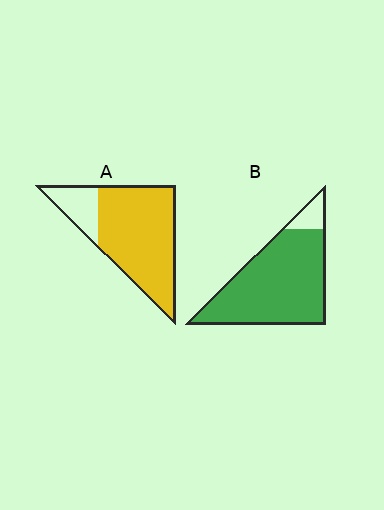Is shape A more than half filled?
Yes.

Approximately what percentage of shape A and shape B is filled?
A is approximately 80% and B is approximately 90%.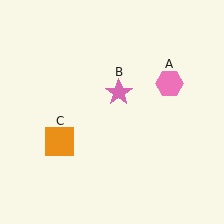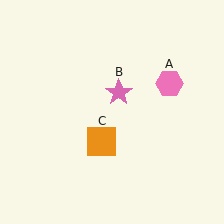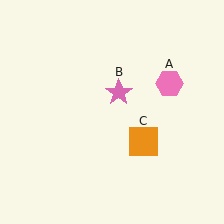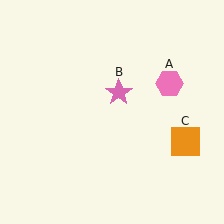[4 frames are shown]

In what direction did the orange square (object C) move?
The orange square (object C) moved right.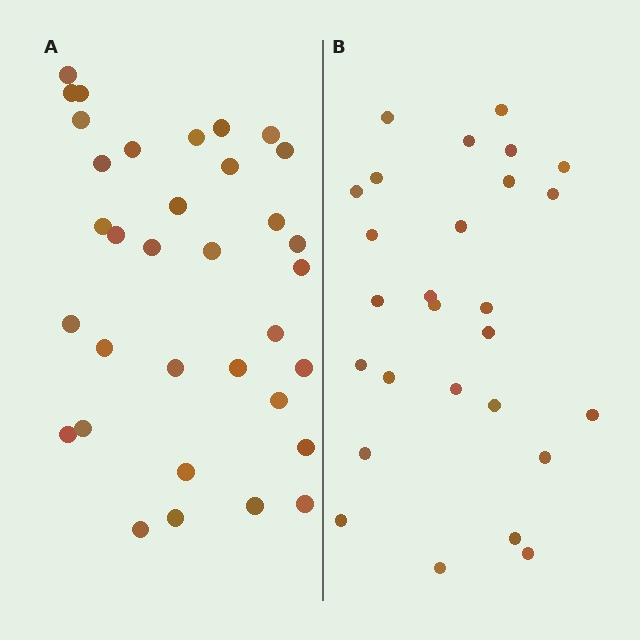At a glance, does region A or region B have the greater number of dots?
Region A (the left region) has more dots.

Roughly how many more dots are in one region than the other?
Region A has roughly 8 or so more dots than region B.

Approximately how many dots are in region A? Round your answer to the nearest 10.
About 30 dots. (The exact count is 34, which rounds to 30.)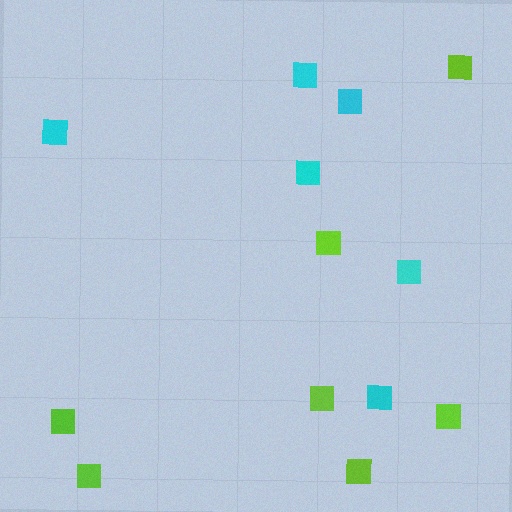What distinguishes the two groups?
There are 2 groups: one group of lime squares (7) and one group of cyan squares (6).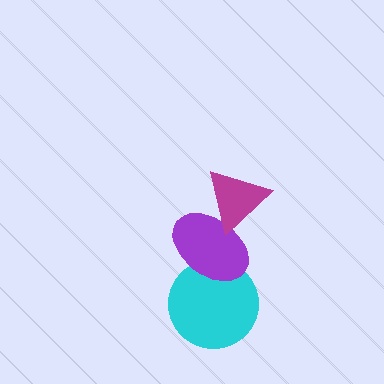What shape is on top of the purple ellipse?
The magenta triangle is on top of the purple ellipse.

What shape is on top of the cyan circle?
The purple ellipse is on top of the cyan circle.